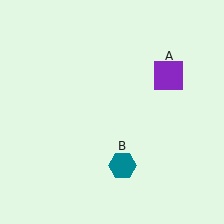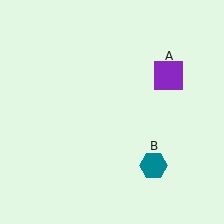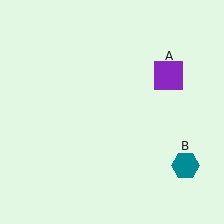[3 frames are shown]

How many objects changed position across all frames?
1 object changed position: teal hexagon (object B).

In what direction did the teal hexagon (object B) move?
The teal hexagon (object B) moved right.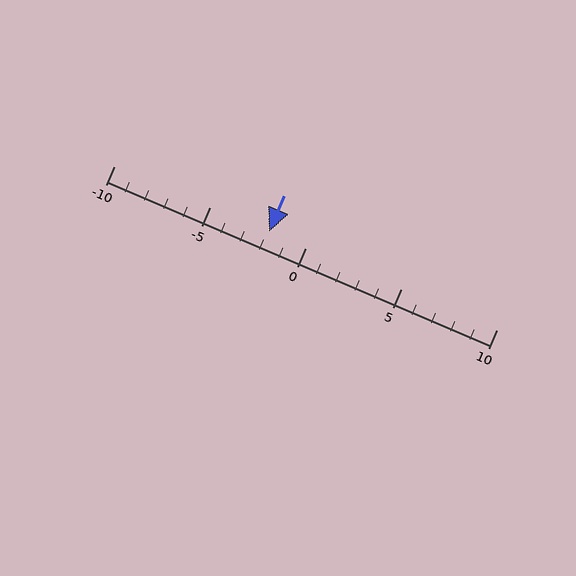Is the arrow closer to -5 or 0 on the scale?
The arrow is closer to 0.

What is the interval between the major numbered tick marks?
The major tick marks are spaced 5 units apart.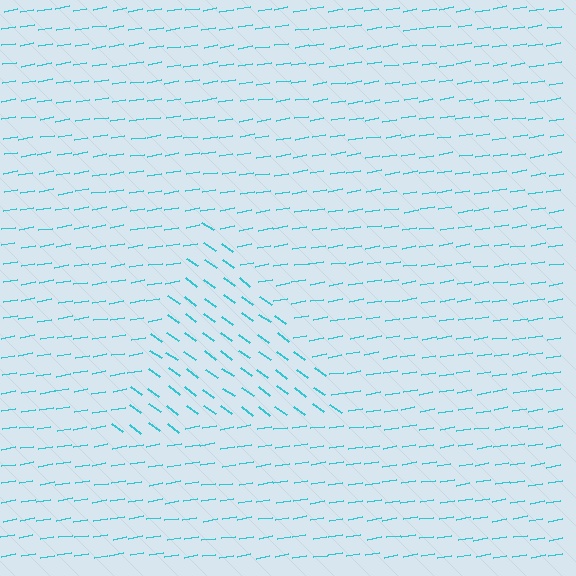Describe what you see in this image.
The image is filled with small cyan line segments. A triangle region in the image has lines oriented differently from the surrounding lines, creating a visible texture boundary.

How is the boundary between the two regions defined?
The boundary is defined purely by a change in line orientation (approximately 45 degrees difference). All lines are the same color and thickness.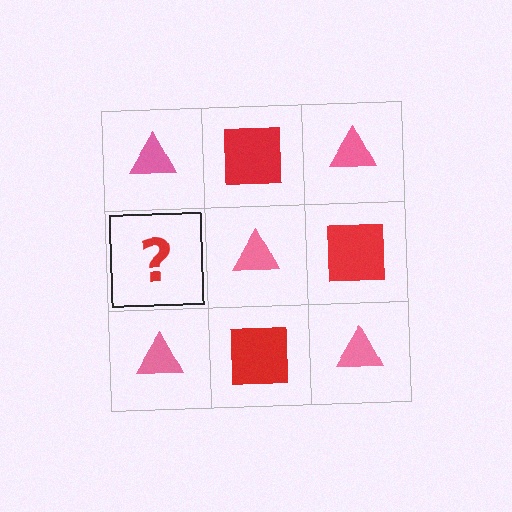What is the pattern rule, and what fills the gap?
The rule is that it alternates pink triangle and red square in a checkerboard pattern. The gap should be filled with a red square.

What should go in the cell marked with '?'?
The missing cell should contain a red square.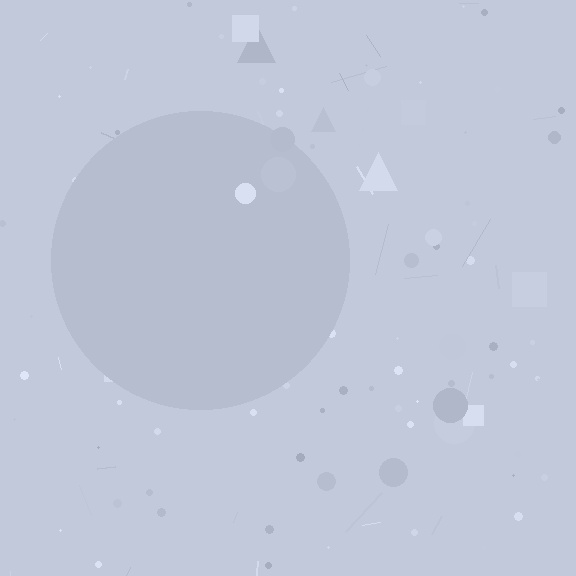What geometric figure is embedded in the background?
A circle is embedded in the background.